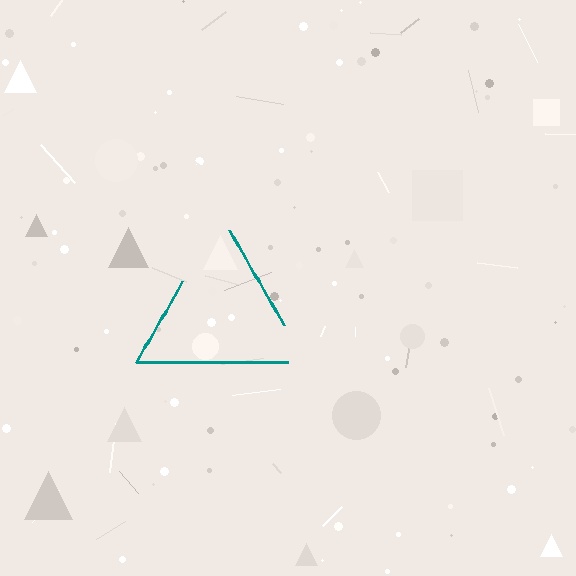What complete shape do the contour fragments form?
The contour fragments form a triangle.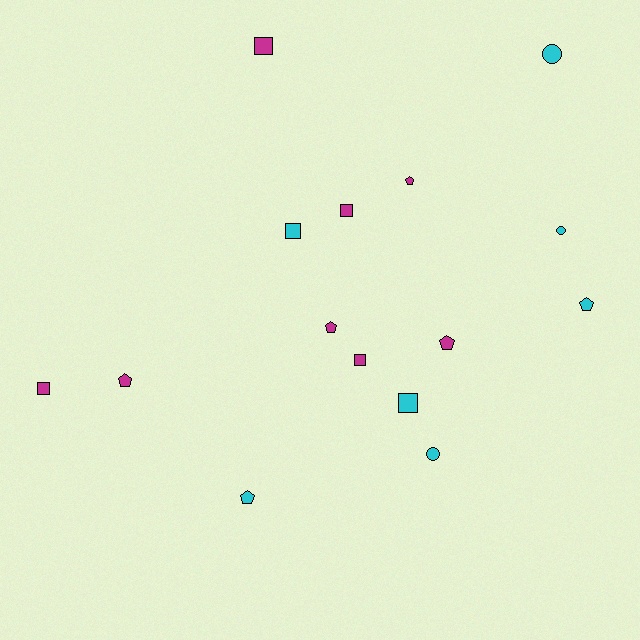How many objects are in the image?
There are 15 objects.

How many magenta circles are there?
There are no magenta circles.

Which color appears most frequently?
Magenta, with 8 objects.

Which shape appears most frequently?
Square, with 6 objects.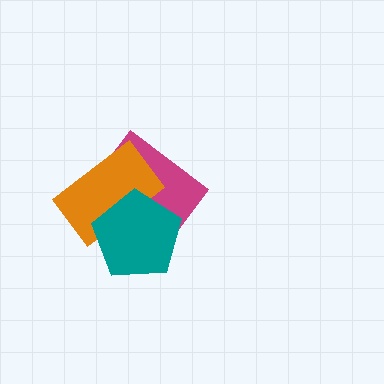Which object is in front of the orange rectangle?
The teal pentagon is in front of the orange rectangle.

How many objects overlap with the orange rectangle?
2 objects overlap with the orange rectangle.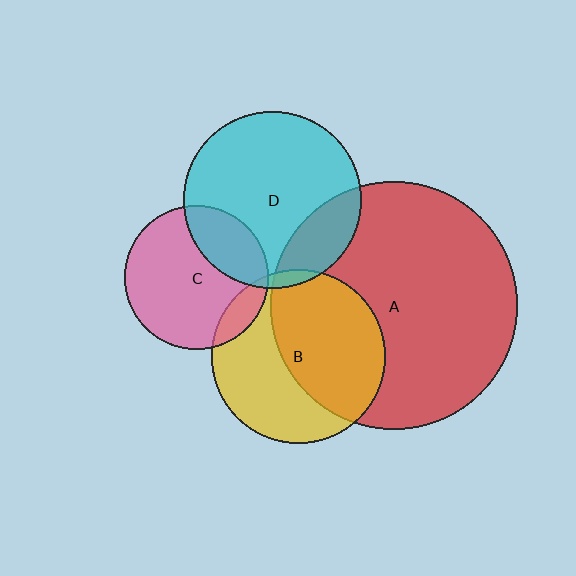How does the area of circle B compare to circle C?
Approximately 1.5 times.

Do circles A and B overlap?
Yes.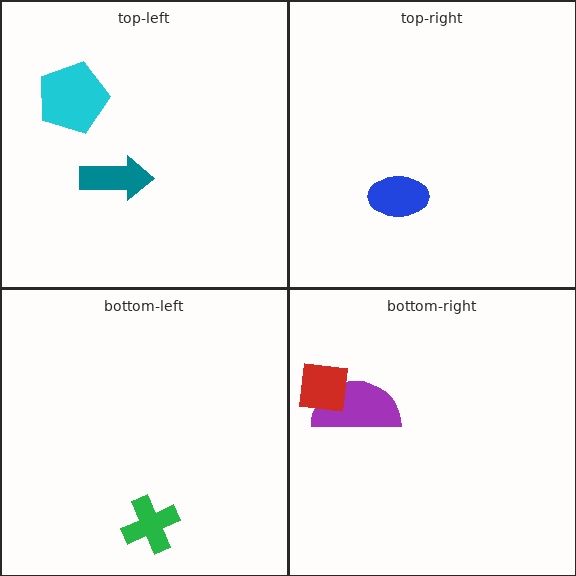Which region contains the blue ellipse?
The top-right region.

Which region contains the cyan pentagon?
The top-left region.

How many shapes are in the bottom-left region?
1.